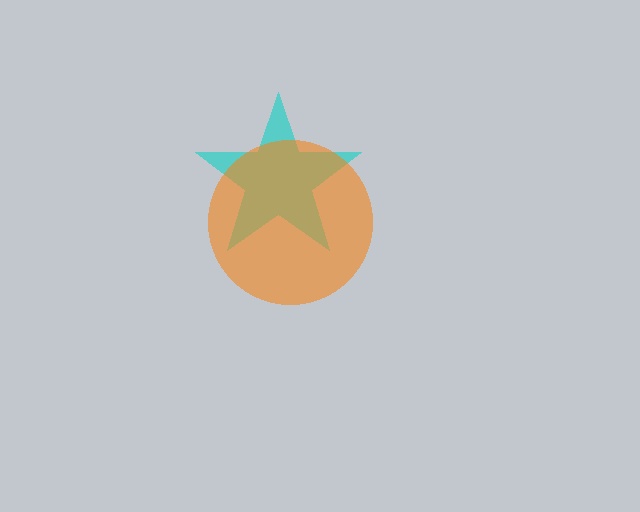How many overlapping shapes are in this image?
There are 2 overlapping shapes in the image.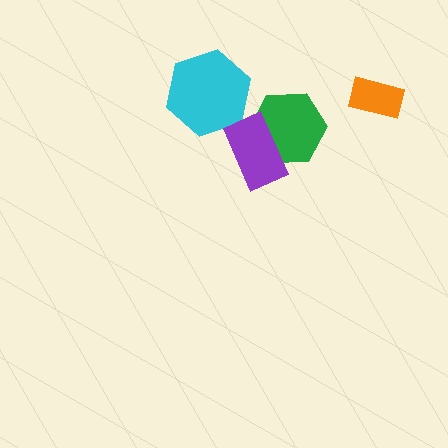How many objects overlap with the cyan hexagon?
0 objects overlap with the cyan hexagon.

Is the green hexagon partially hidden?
Yes, it is partially covered by another shape.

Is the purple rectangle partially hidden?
No, no other shape covers it.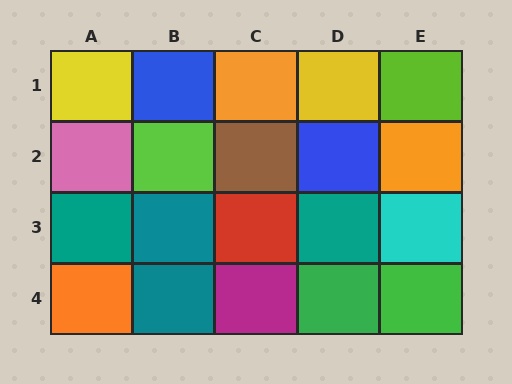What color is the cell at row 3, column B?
Teal.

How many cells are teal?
4 cells are teal.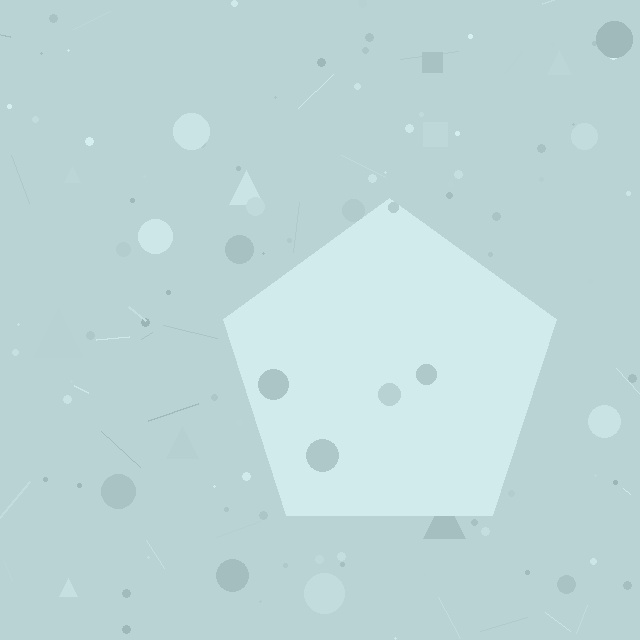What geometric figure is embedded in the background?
A pentagon is embedded in the background.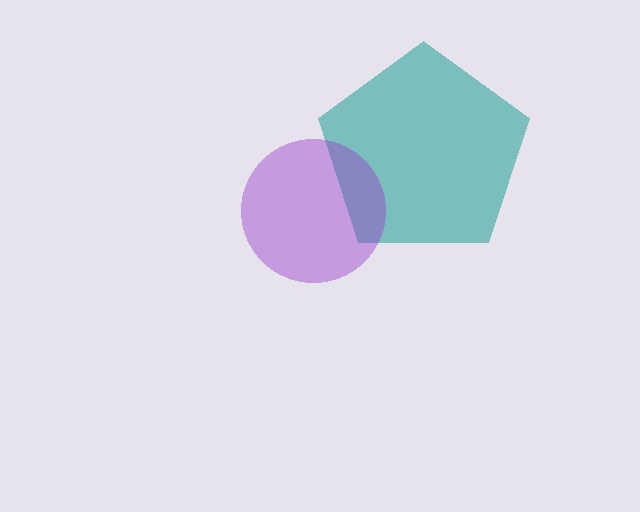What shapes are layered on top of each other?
The layered shapes are: a teal pentagon, a purple circle.